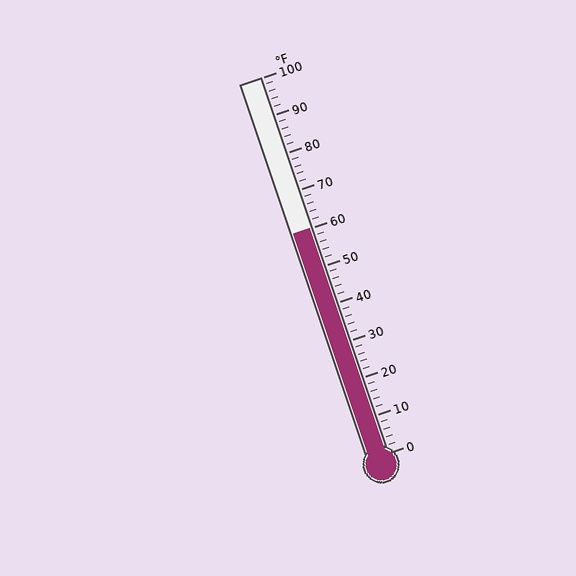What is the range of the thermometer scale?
The thermometer scale ranges from 0°F to 100°F.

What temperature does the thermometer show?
The thermometer shows approximately 60°F.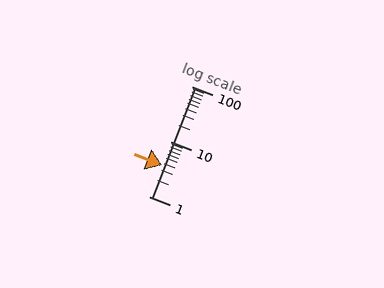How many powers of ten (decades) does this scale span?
The scale spans 2 decades, from 1 to 100.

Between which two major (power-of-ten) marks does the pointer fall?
The pointer is between 1 and 10.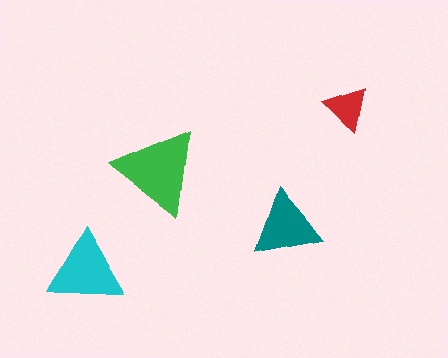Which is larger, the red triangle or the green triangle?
The green one.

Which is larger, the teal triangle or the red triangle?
The teal one.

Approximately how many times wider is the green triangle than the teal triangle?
About 1.5 times wider.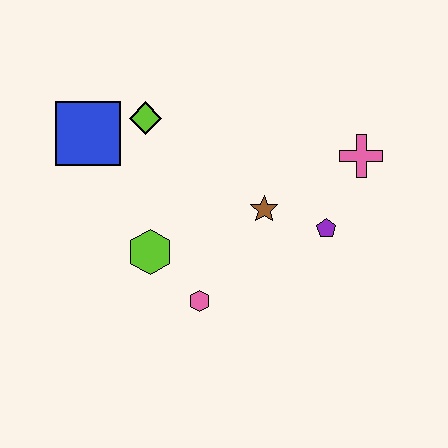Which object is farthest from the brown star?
The blue square is farthest from the brown star.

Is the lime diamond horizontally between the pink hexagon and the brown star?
No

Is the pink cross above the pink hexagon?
Yes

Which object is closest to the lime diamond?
The blue square is closest to the lime diamond.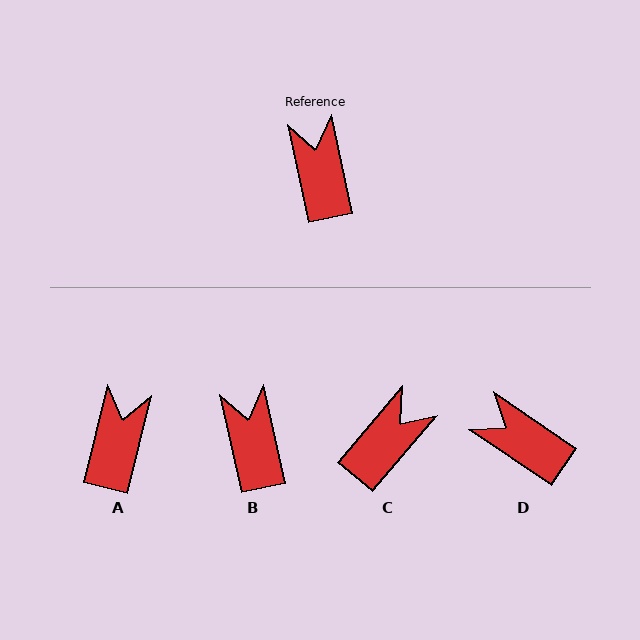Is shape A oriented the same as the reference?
No, it is off by about 27 degrees.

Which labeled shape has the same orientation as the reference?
B.